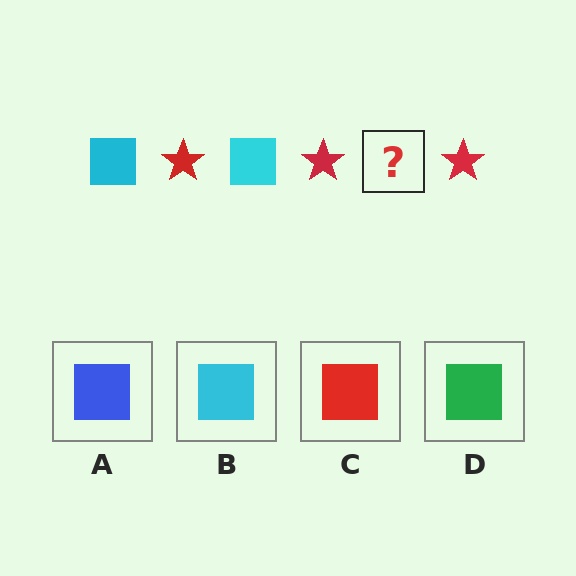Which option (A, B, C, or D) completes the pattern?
B.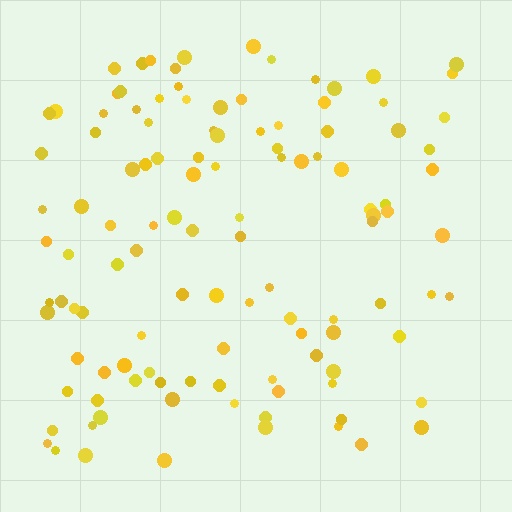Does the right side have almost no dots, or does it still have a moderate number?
Still a moderate number, just noticeably fewer than the left.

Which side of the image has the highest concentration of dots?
The left.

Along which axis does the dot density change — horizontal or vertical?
Horizontal.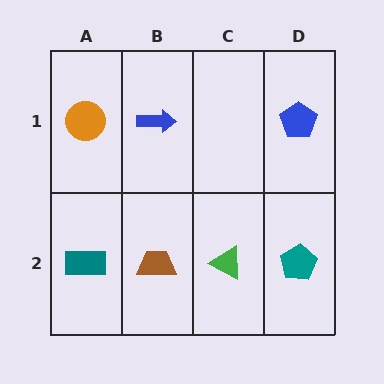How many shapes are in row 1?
3 shapes.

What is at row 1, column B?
A blue arrow.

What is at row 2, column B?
A brown trapezoid.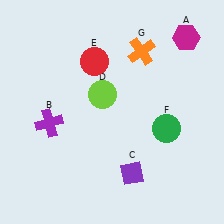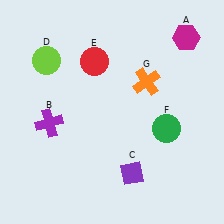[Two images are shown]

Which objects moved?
The objects that moved are: the lime circle (D), the orange cross (G).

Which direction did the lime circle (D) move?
The lime circle (D) moved left.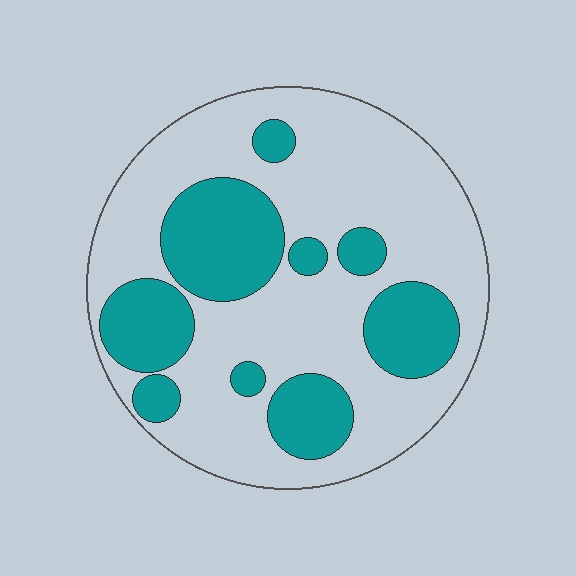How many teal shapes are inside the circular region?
9.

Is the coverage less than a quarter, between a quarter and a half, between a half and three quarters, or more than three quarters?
Between a quarter and a half.